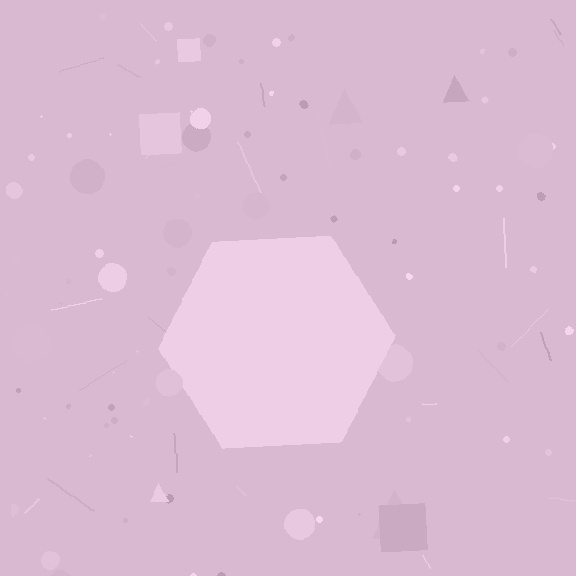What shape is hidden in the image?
A hexagon is hidden in the image.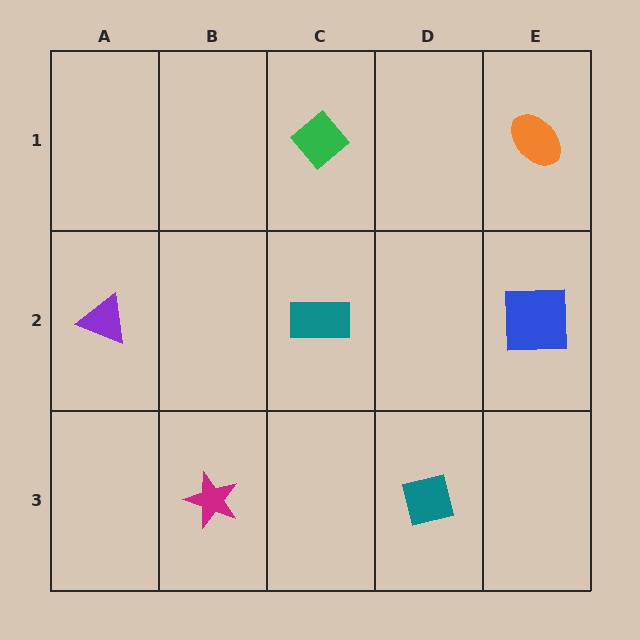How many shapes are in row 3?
2 shapes.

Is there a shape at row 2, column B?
No, that cell is empty.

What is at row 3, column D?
A teal square.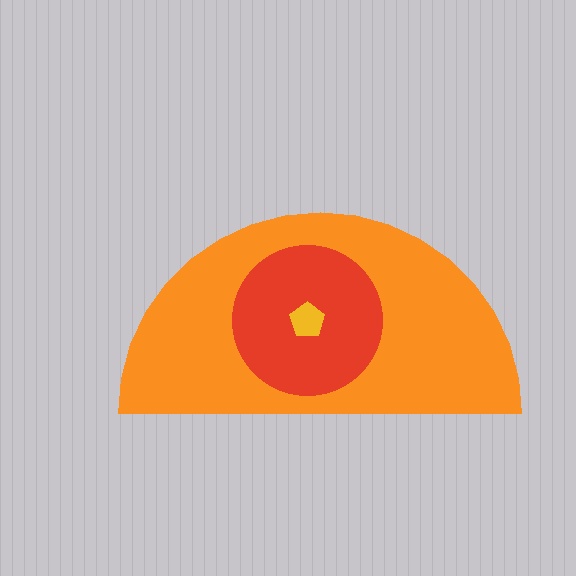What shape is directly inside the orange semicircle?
The red circle.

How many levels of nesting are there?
3.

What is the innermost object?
The yellow pentagon.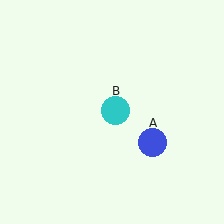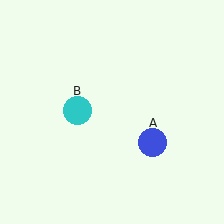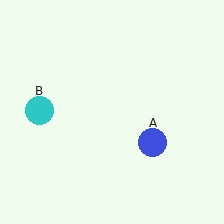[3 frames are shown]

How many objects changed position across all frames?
1 object changed position: cyan circle (object B).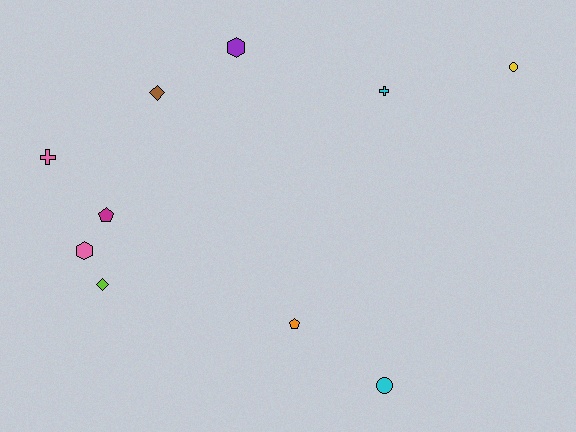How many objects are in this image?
There are 10 objects.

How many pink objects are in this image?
There are 2 pink objects.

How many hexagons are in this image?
There are 2 hexagons.